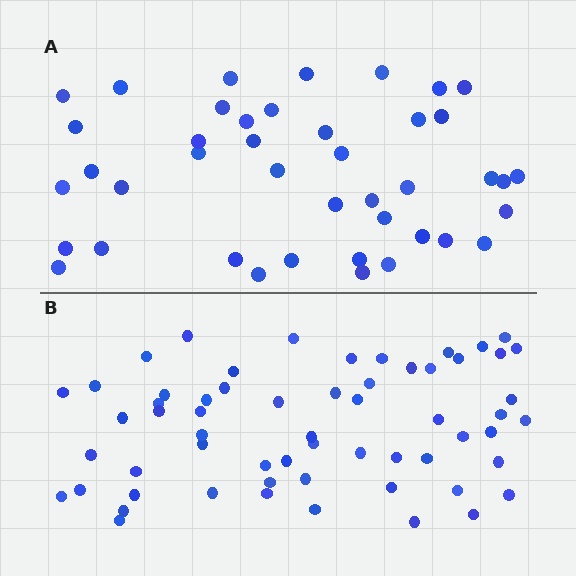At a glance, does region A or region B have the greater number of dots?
Region B (the bottom region) has more dots.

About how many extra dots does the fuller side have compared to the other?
Region B has approximately 20 more dots than region A.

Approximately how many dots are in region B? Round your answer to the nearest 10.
About 60 dots.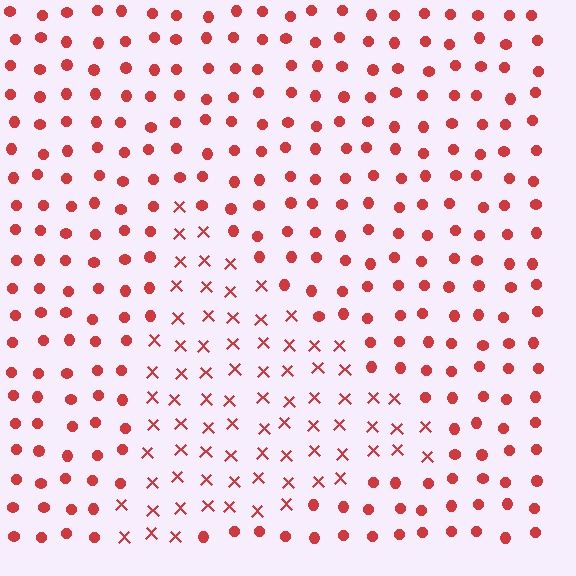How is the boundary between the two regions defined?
The boundary is defined by a change in element shape: X marks inside vs. circles outside. All elements share the same color and spacing.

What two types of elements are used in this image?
The image uses X marks inside the triangle region and circles outside it.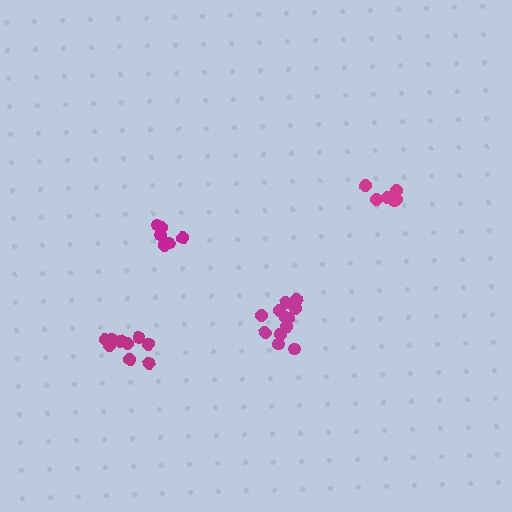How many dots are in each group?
Group 1: 10 dots, Group 2: 7 dots, Group 3: 12 dots, Group 4: 6 dots (35 total).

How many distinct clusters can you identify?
There are 4 distinct clusters.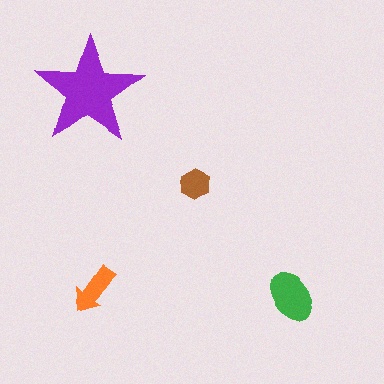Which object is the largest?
The purple star.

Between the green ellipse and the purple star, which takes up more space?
The purple star.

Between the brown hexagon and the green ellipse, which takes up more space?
The green ellipse.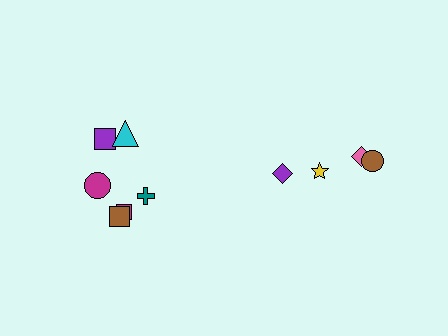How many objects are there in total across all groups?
There are 10 objects.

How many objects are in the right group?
There are 4 objects.